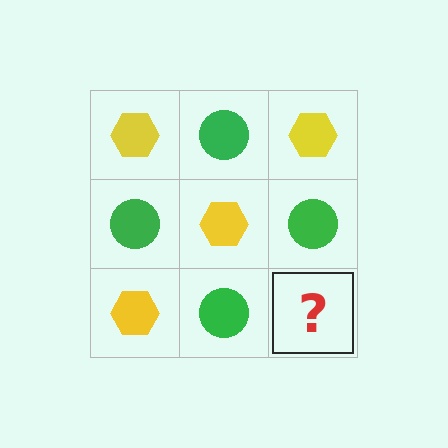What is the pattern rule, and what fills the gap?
The rule is that it alternates yellow hexagon and green circle in a checkerboard pattern. The gap should be filled with a yellow hexagon.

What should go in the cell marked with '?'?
The missing cell should contain a yellow hexagon.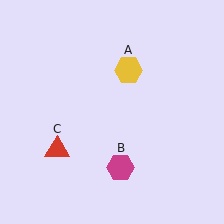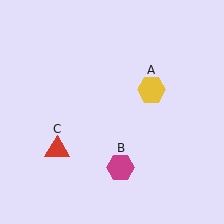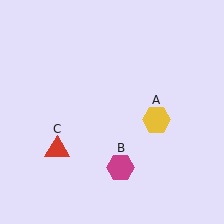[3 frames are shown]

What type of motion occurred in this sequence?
The yellow hexagon (object A) rotated clockwise around the center of the scene.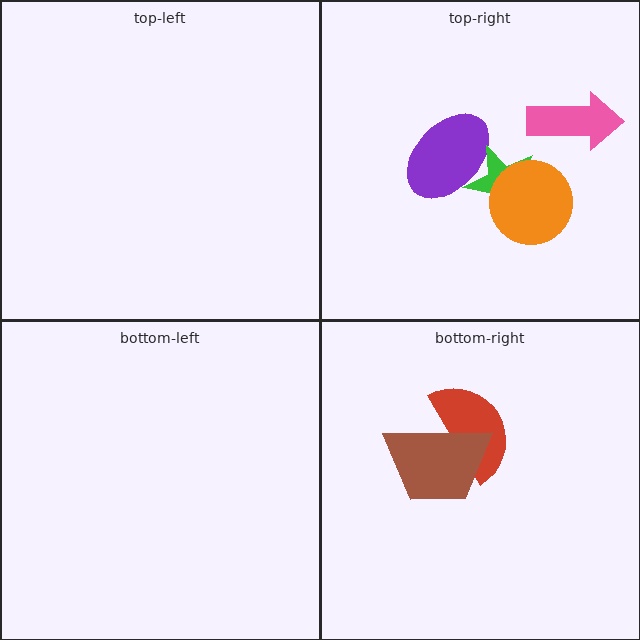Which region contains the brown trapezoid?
The bottom-right region.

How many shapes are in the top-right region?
4.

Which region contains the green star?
The top-right region.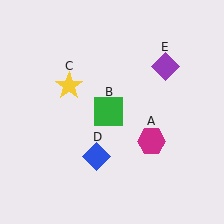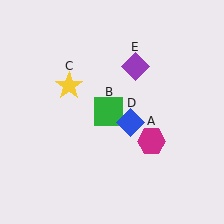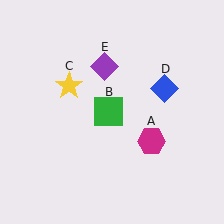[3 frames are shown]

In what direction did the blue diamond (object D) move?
The blue diamond (object D) moved up and to the right.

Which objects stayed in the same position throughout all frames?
Magenta hexagon (object A) and green square (object B) and yellow star (object C) remained stationary.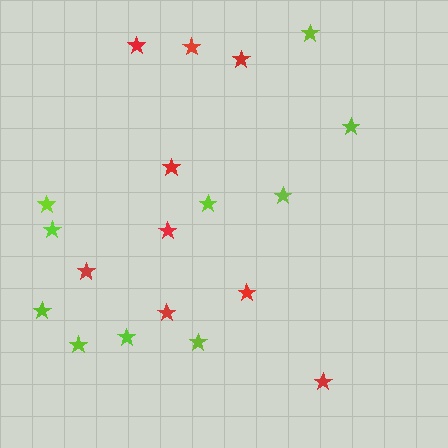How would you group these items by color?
There are 2 groups: one group of red stars (9) and one group of lime stars (10).